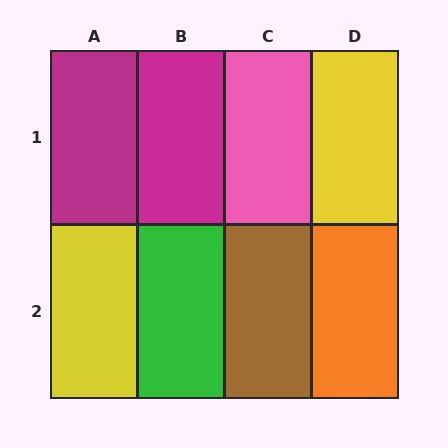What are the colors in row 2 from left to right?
Yellow, green, brown, orange.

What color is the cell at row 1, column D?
Yellow.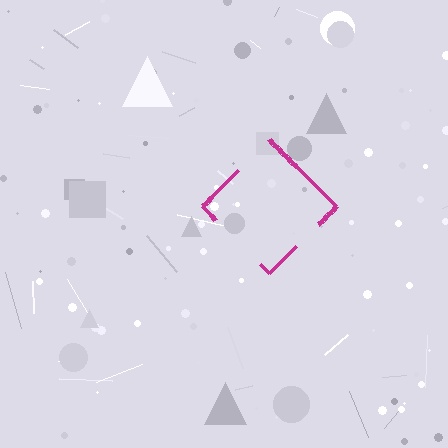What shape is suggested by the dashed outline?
The dashed outline suggests a diamond.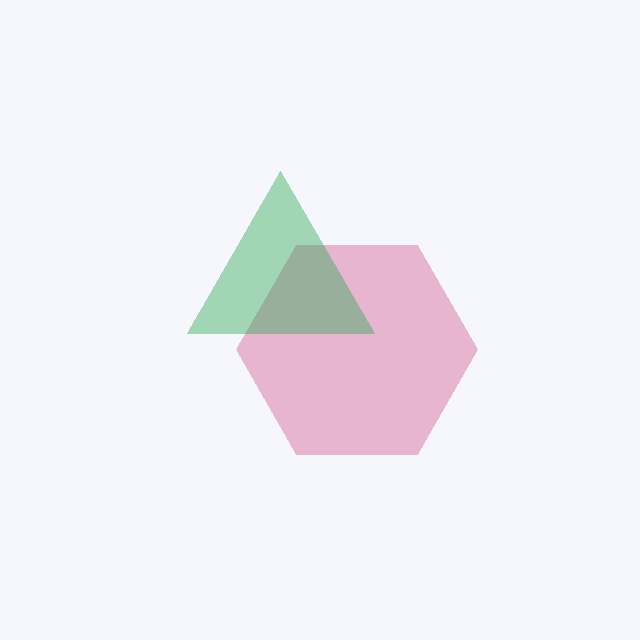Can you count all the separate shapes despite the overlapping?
Yes, there are 2 separate shapes.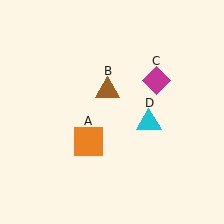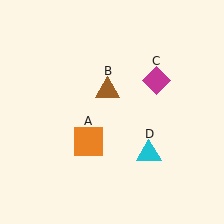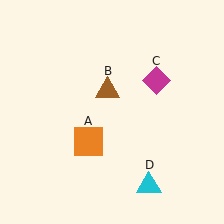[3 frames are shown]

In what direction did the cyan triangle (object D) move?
The cyan triangle (object D) moved down.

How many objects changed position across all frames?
1 object changed position: cyan triangle (object D).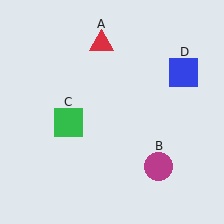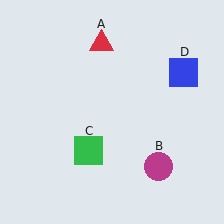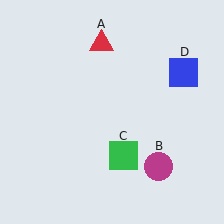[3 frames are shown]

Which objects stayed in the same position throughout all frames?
Red triangle (object A) and magenta circle (object B) and blue square (object D) remained stationary.